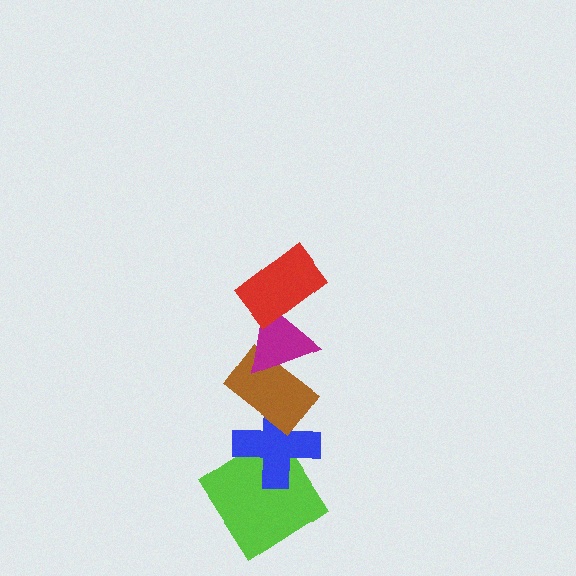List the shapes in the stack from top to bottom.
From top to bottom: the red rectangle, the magenta triangle, the brown rectangle, the blue cross, the lime diamond.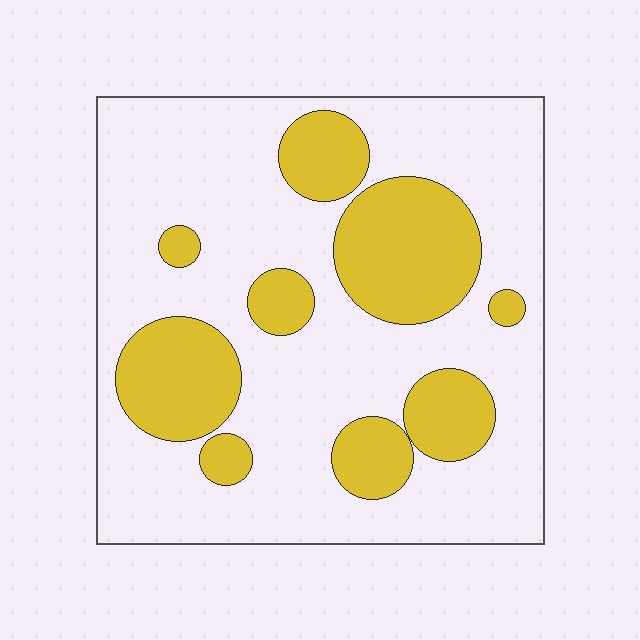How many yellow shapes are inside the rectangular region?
9.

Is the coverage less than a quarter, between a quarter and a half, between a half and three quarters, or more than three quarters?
Between a quarter and a half.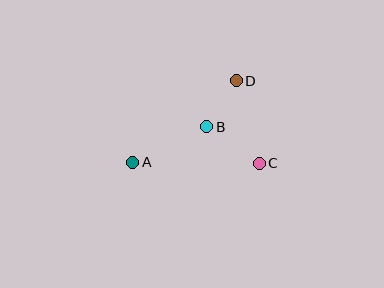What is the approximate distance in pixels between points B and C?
The distance between B and C is approximately 64 pixels.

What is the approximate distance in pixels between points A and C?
The distance between A and C is approximately 126 pixels.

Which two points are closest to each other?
Points B and D are closest to each other.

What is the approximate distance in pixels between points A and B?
The distance between A and B is approximately 82 pixels.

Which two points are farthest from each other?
Points A and D are farthest from each other.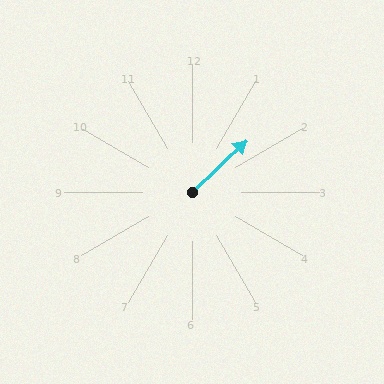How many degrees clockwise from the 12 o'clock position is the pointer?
Approximately 47 degrees.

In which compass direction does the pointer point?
Northeast.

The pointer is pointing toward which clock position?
Roughly 2 o'clock.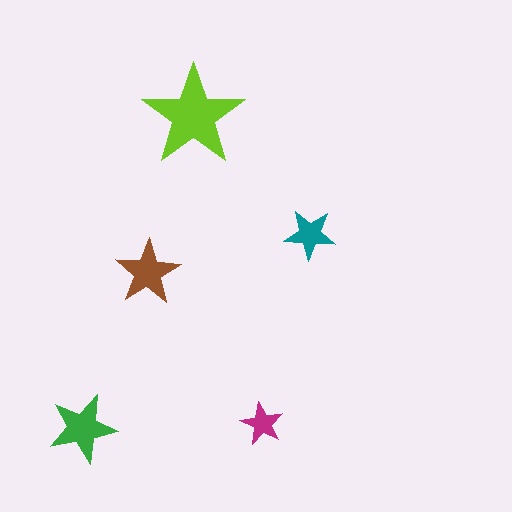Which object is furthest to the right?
The teal star is rightmost.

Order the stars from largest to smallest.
the lime one, the green one, the brown one, the teal one, the magenta one.